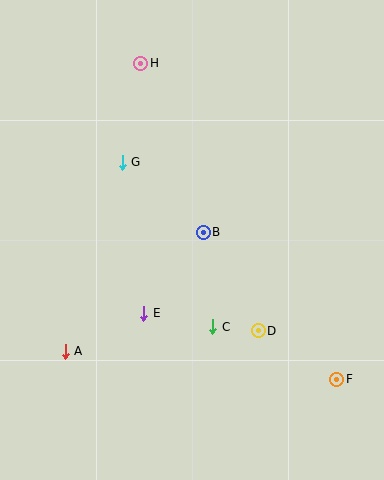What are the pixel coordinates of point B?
Point B is at (203, 232).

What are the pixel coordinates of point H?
Point H is at (141, 63).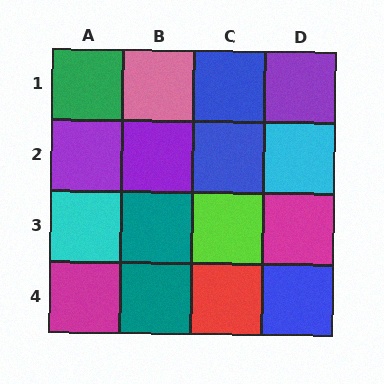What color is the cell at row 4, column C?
Red.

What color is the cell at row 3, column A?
Cyan.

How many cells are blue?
3 cells are blue.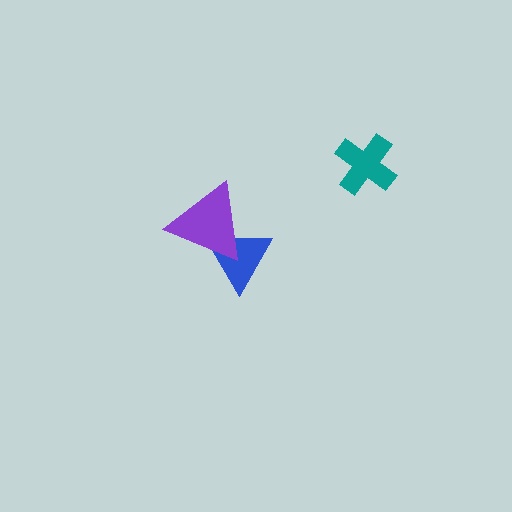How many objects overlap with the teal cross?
0 objects overlap with the teal cross.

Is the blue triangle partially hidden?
Yes, it is partially covered by another shape.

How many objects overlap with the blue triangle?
1 object overlaps with the blue triangle.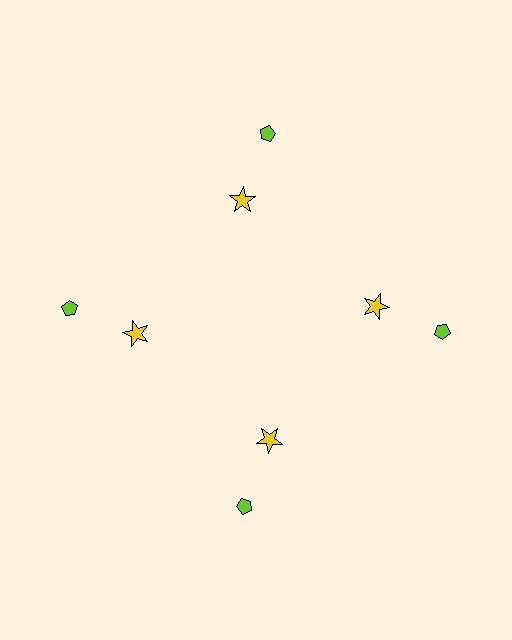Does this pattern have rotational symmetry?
Yes, this pattern has 4-fold rotational symmetry. It looks the same after rotating 90 degrees around the center.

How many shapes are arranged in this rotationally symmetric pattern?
There are 8 shapes, arranged in 4 groups of 2.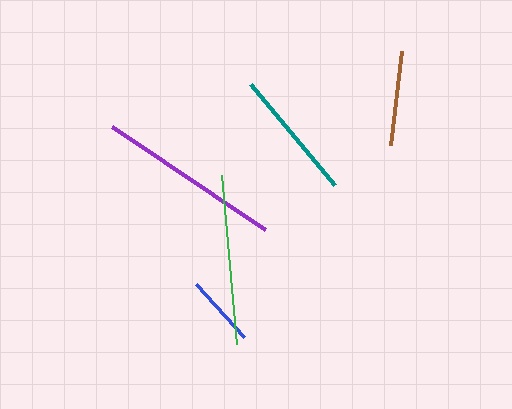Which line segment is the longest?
The purple line is the longest at approximately 185 pixels.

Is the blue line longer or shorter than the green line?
The green line is longer than the blue line.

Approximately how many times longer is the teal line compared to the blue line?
The teal line is approximately 1.9 times the length of the blue line.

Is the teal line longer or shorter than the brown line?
The teal line is longer than the brown line.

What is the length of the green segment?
The green segment is approximately 169 pixels long.